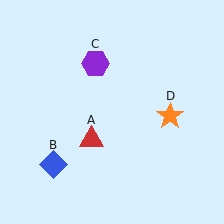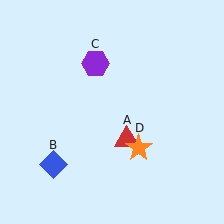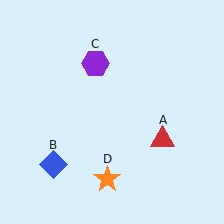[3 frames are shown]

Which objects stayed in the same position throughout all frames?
Blue diamond (object B) and purple hexagon (object C) remained stationary.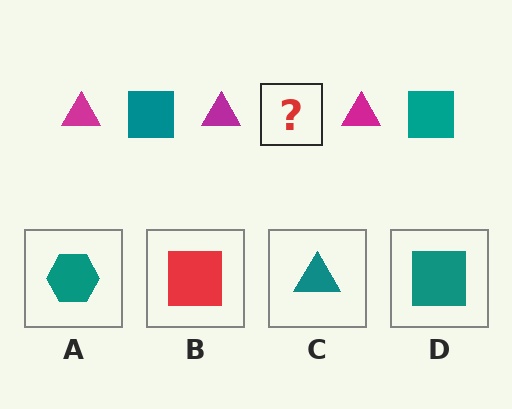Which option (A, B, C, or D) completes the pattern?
D.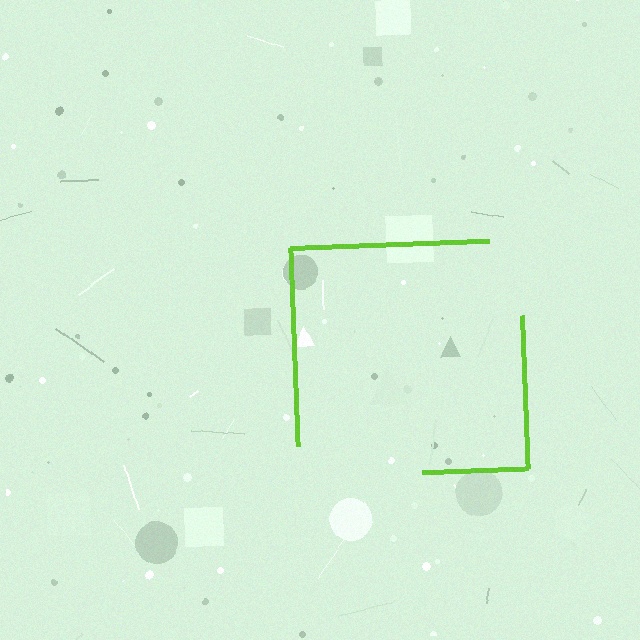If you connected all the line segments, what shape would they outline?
They would outline a square.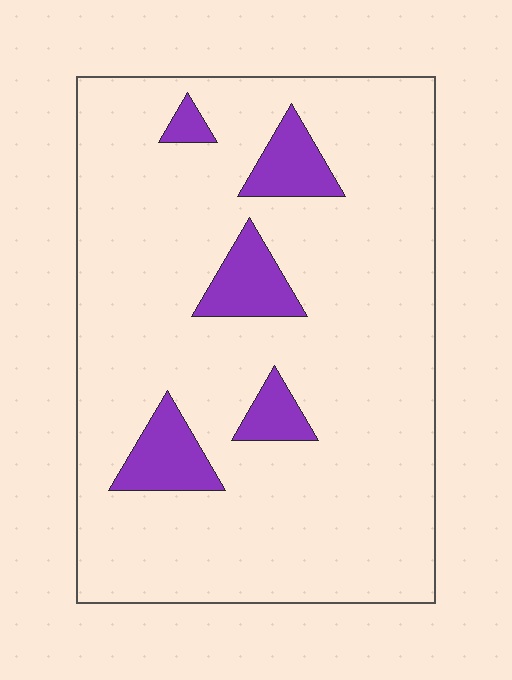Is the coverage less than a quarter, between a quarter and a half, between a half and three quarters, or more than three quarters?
Less than a quarter.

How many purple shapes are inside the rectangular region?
5.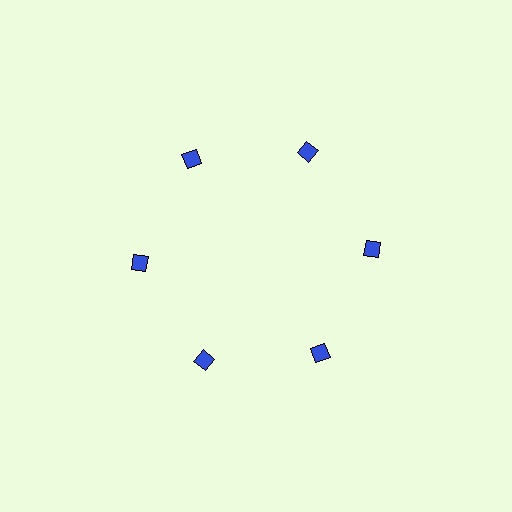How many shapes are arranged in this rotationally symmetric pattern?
There are 6 shapes, arranged in 6 groups of 1.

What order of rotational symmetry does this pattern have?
This pattern has 6-fold rotational symmetry.